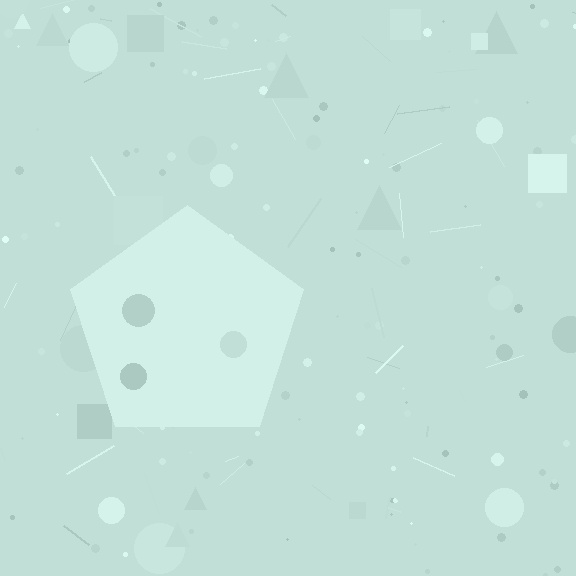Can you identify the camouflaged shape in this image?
The camouflaged shape is a pentagon.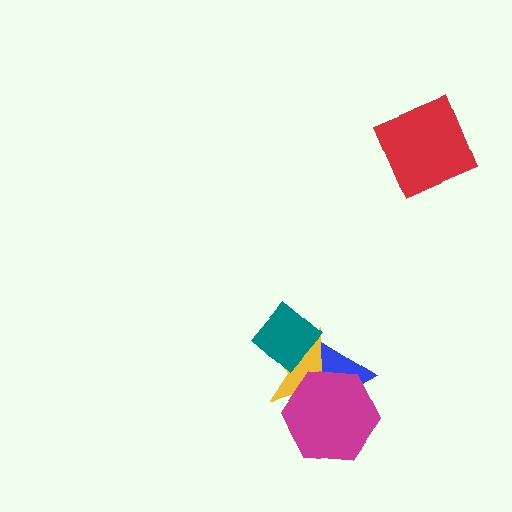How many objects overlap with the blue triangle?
2 objects overlap with the blue triangle.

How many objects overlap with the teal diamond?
1 object overlaps with the teal diamond.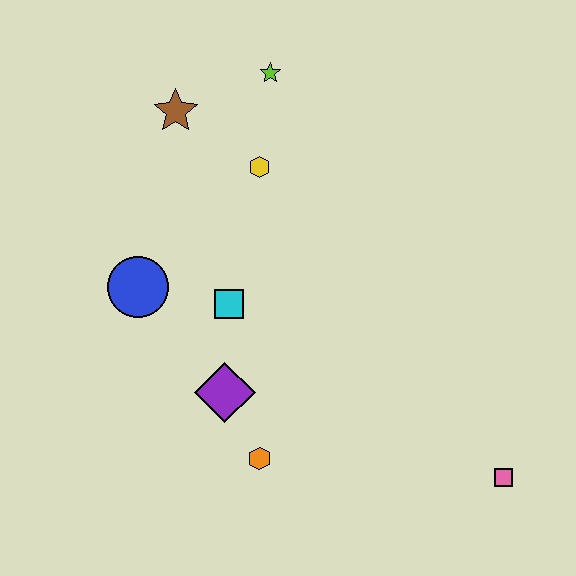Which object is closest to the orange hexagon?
The purple diamond is closest to the orange hexagon.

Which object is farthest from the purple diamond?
The lime star is farthest from the purple diamond.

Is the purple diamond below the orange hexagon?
No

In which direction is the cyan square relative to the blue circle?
The cyan square is to the right of the blue circle.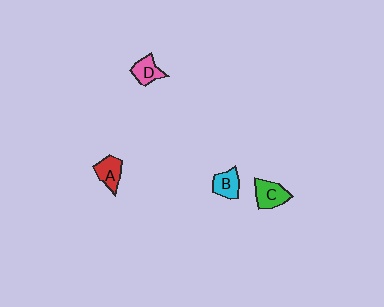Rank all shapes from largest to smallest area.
From largest to smallest: C (green), A (red), B (cyan), D (pink).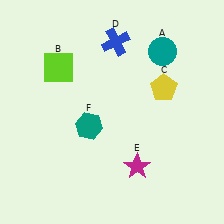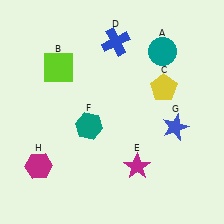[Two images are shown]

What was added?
A blue star (G), a magenta hexagon (H) were added in Image 2.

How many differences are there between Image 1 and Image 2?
There are 2 differences between the two images.